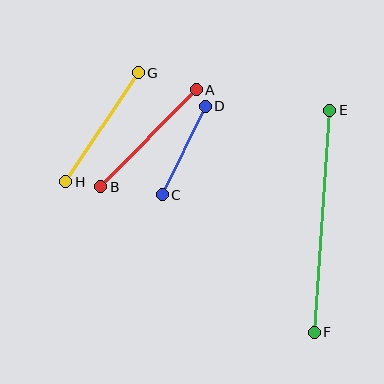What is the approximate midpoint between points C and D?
The midpoint is at approximately (184, 151) pixels.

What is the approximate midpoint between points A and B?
The midpoint is at approximately (148, 138) pixels.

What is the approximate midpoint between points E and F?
The midpoint is at approximately (322, 221) pixels.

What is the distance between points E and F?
The distance is approximately 222 pixels.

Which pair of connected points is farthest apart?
Points E and F are farthest apart.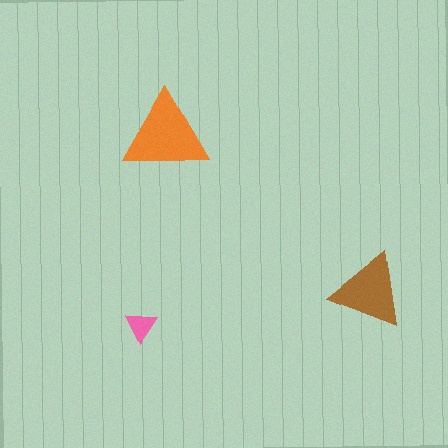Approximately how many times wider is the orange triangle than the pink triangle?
About 2.5 times wider.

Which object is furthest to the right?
The brown triangle is rightmost.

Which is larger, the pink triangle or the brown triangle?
The brown one.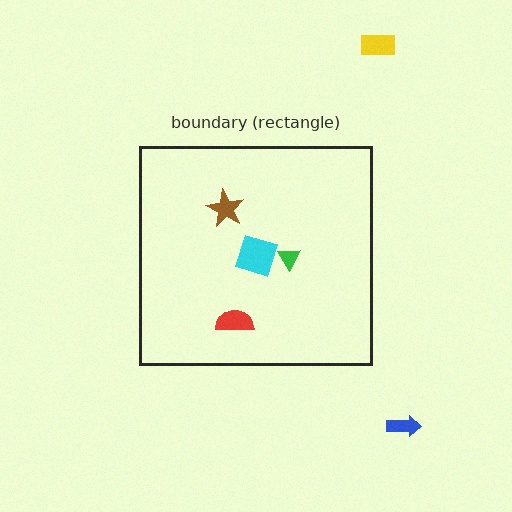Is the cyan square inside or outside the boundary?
Inside.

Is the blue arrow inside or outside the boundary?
Outside.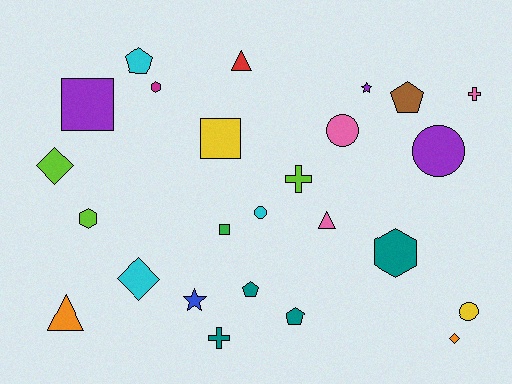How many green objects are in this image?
There is 1 green object.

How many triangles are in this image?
There are 3 triangles.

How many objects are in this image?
There are 25 objects.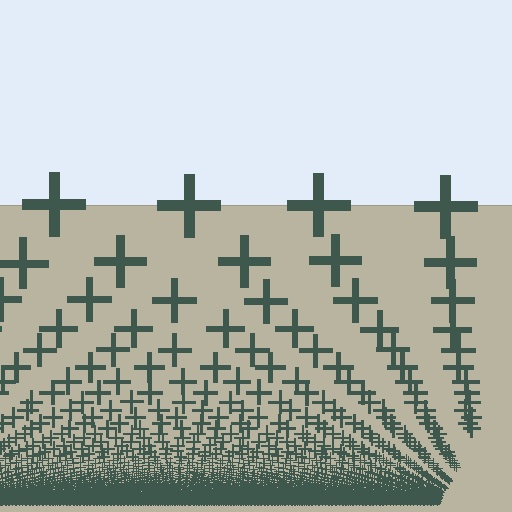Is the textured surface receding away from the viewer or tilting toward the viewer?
The surface appears to tilt toward the viewer. Texture elements get larger and sparser toward the top.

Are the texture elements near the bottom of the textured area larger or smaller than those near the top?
Smaller. The gradient is inverted — elements near the bottom are smaller and denser.